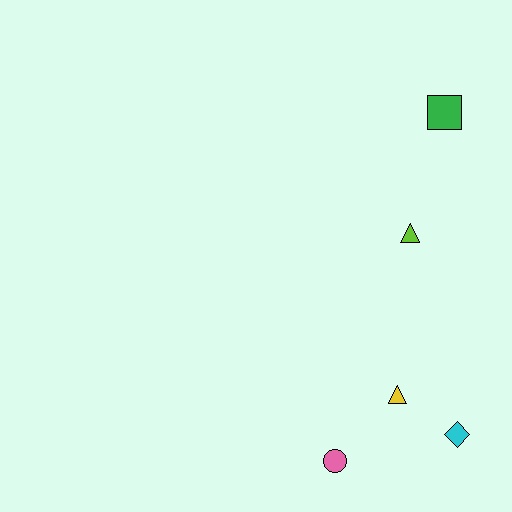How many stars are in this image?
There are no stars.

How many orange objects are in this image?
There are no orange objects.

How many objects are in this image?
There are 5 objects.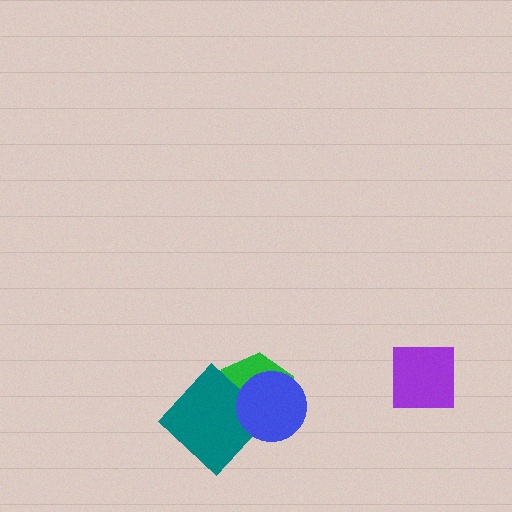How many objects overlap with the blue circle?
2 objects overlap with the blue circle.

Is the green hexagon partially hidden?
Yes, it is partially covered by another shape.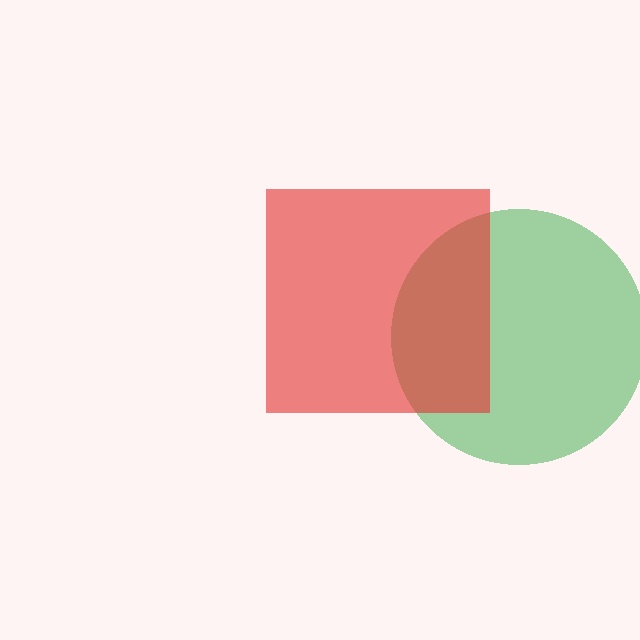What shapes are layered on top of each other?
The layered shapes are: a green circle, a red square.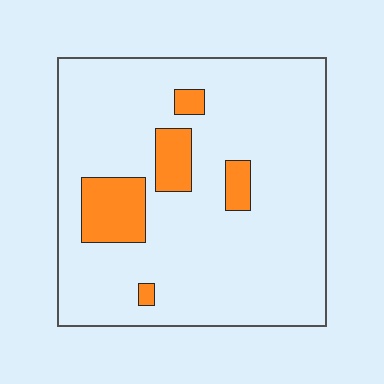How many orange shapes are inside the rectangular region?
5.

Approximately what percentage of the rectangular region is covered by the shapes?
Approximately 15%.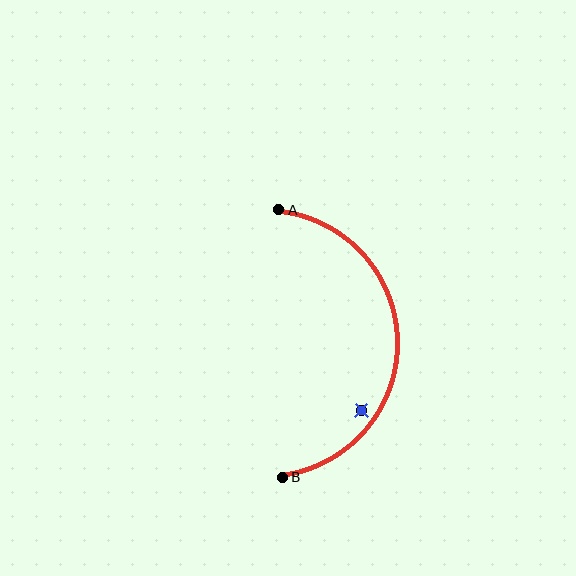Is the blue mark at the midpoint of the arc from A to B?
No — the blue mark does not lie on the arc at all. It sits slightly inside the curve.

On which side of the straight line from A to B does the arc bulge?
The arc bulges to the right of the straight line connecting A and B.